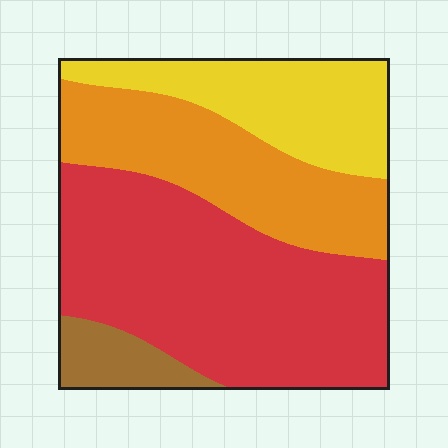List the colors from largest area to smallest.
From largest to smallest: red, orange, yellow, brown.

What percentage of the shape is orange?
Orange covers 26% of the shape.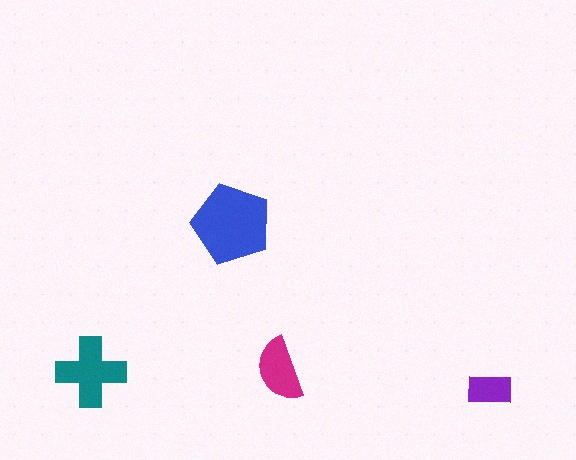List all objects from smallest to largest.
The purple rectangle, the magenta semicircle, the teal cross, the blue pentagon.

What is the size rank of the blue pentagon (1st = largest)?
1st.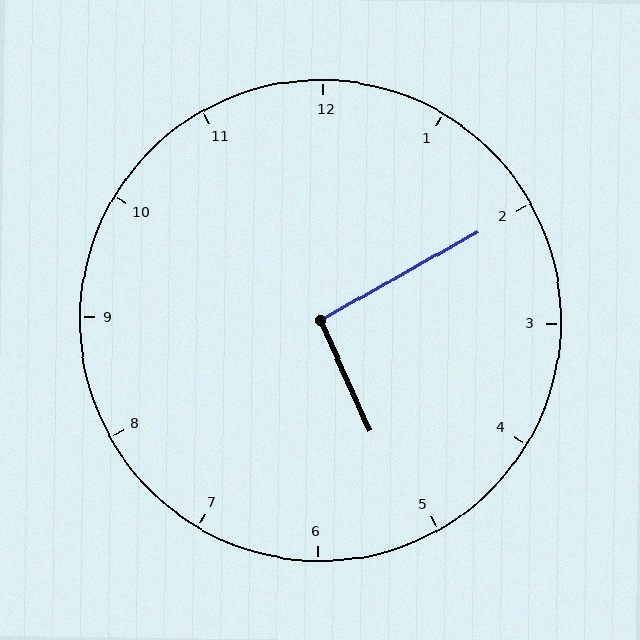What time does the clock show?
5:10.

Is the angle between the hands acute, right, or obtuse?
It is right.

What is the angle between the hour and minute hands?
Approximately 95 degrees.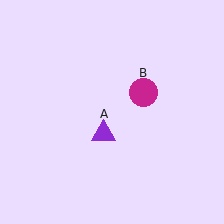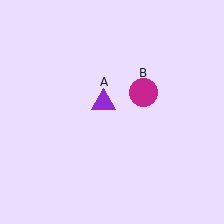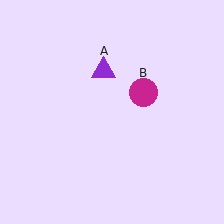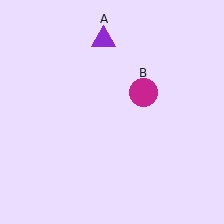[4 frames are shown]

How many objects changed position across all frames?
1 object changed position: purple triangle (object A).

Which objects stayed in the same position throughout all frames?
Magenta circle (object B) remained stationary.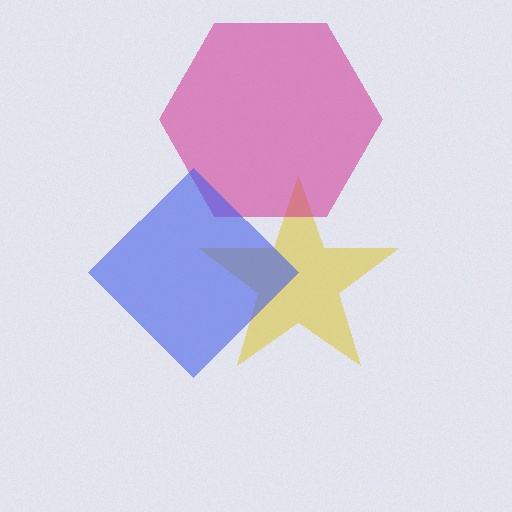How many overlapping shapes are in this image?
There are 3 overlapping shapes in the image.